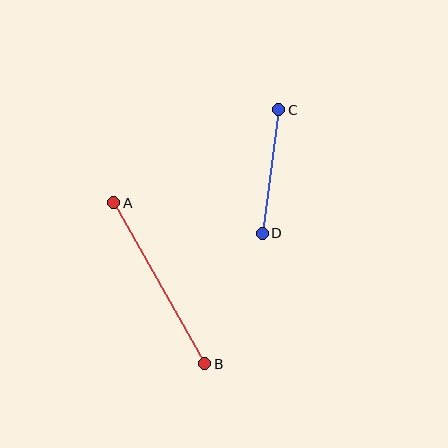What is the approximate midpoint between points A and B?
The midpoint is at approximately (159, 283) pixels.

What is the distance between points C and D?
The distance is approximately 125 pixels.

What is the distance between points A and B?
The distance is approximately 185 pixels.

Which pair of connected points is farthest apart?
Points A and B are farthest apart.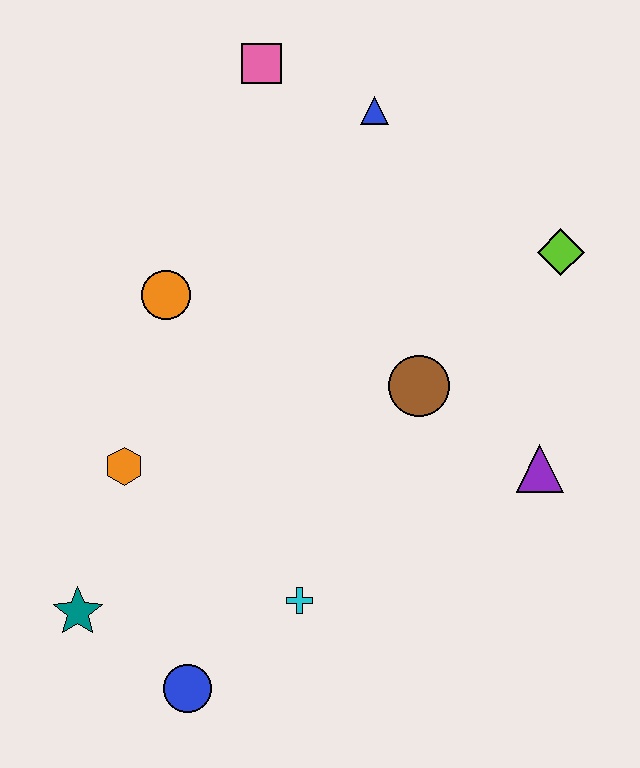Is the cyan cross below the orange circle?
Yes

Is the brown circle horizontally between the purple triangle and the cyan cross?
Yes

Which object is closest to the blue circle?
The teal star is closest to the blue circle.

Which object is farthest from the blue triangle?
The blue circle is farthest from the blue triangle.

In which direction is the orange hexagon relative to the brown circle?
The orange hexagon is to the left of the brown circle.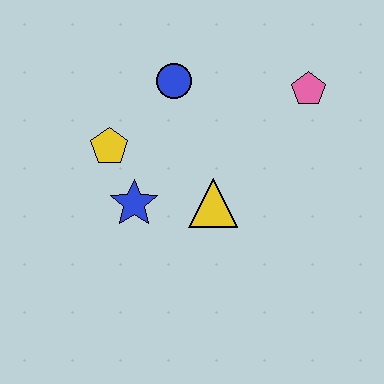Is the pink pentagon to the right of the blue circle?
Yes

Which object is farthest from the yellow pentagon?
The pink pentagon is farthest from the yellow pentagon.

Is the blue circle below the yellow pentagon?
No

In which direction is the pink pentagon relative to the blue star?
The pink pentagon is to the right of the blue star.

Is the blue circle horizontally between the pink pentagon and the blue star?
Yes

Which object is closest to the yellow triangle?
The blue star is closest to the yellow triangle.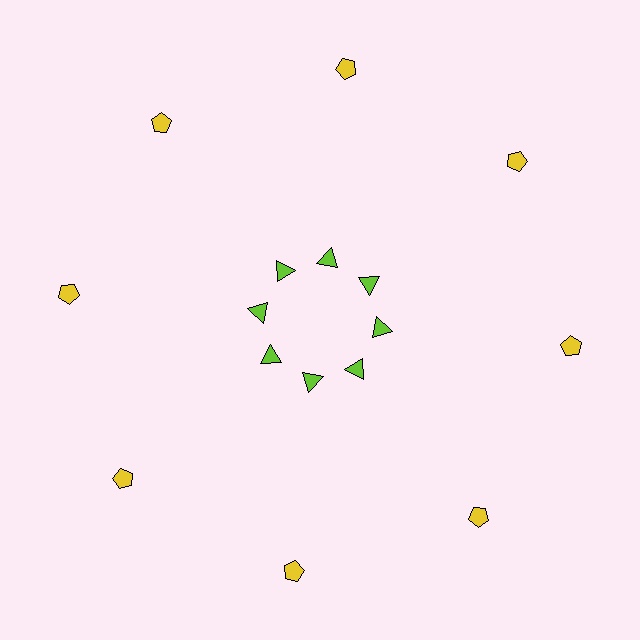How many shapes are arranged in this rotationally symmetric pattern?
There are 16 shapes, arranged in 8 groups of 2.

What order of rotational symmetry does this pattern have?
This pattern has 8-fold rotational symmetry.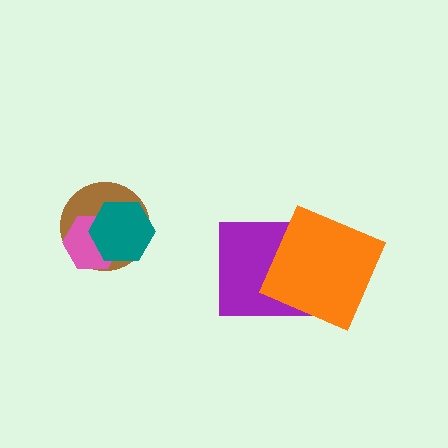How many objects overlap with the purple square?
1 object overlaps with the purple square.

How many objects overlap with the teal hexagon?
2 objects overlap with the teal hexagon.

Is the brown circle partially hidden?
Yes, it is partially covered by another shape.